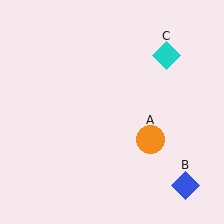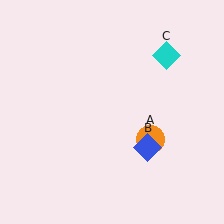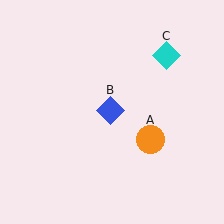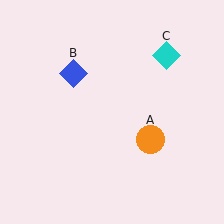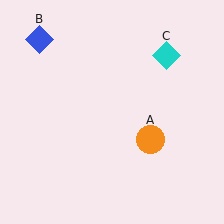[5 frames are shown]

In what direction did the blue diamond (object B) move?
The blue diamond (object B) moved up and to the left.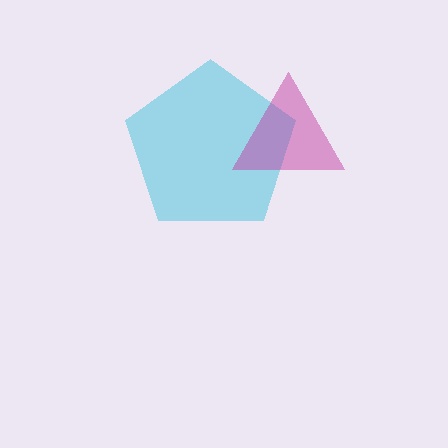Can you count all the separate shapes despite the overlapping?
Yes, there are 2 separate shapes.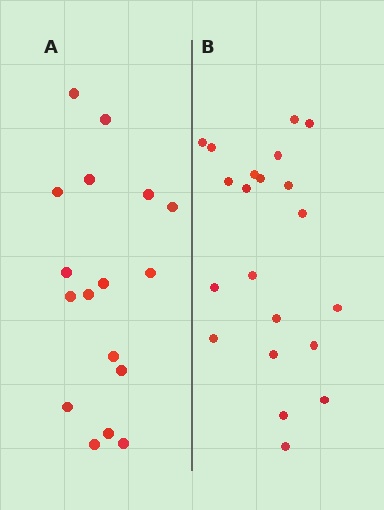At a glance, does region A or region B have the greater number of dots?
Region B (the right region) has more dots.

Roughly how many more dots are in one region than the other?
Region B has about 4 more dots than region A.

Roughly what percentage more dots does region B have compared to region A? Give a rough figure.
About 25% more.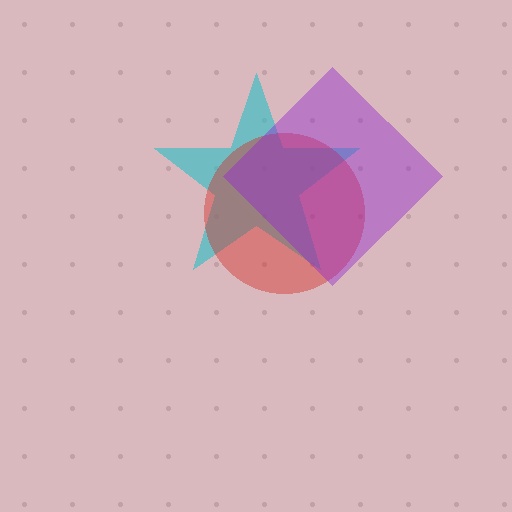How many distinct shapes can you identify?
There are 3 distinct shapes: a cyan star, a red circle, a purple diamond.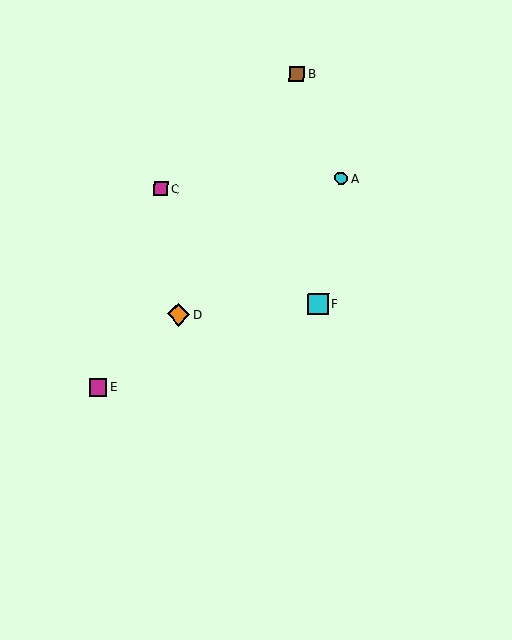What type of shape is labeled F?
Shape F is a cyan square.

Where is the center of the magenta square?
The center of the magenta square is at (161, 189).